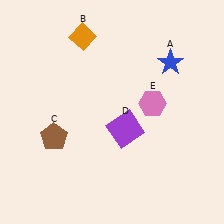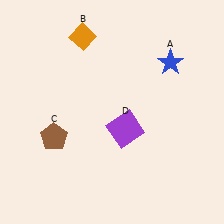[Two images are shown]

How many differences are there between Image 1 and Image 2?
There is 1 difference between the two images.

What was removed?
The pink hexagon (E) was removed in Image 2.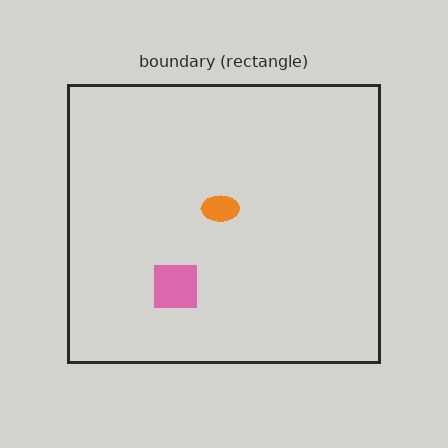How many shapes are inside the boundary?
2 inside, 0 outside.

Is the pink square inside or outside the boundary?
Inside.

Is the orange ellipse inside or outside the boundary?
Inside.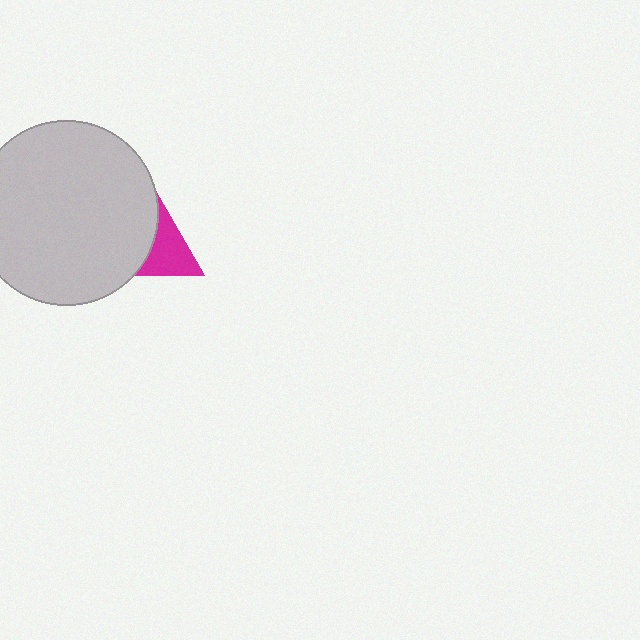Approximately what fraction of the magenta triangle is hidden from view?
Roughly 46% of the magenta triangle is hidden behind the light gray circle.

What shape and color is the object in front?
The object in front is a light gray circle.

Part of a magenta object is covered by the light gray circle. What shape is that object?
It is a triangle.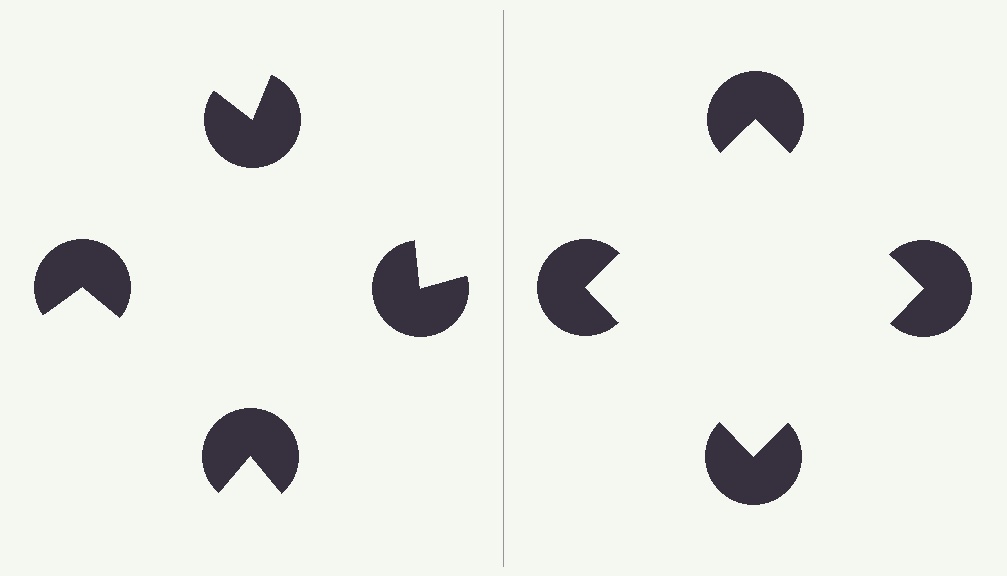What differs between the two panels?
The pac-man discs are positioned identically on both sides; only the wedge orientations differ. On the right they align to a square; on the left they are misaligned.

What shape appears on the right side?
An illusory square.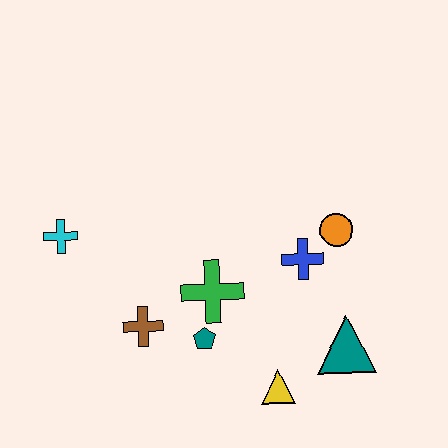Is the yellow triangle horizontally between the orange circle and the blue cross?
No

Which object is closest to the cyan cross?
The brown cross is closest to the cyan cross.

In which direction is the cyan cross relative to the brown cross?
The cyan cross is above the brown cross.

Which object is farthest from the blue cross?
The cyan cross is farthest from the blue cross.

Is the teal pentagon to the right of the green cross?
No